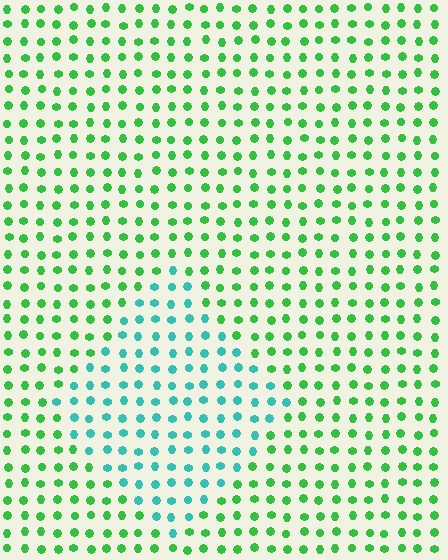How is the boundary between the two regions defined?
The boundary is defined purely by a slight shift in hue (about 49 degrees). Spacing, size, and orientation are identical on both sides.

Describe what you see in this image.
The image is filled with small green elements in a uniform arrangement. A diamond-shaped region is visible where the elements are tinted to a slightly different hue, forming a subtle color boundary.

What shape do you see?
I see a diamond.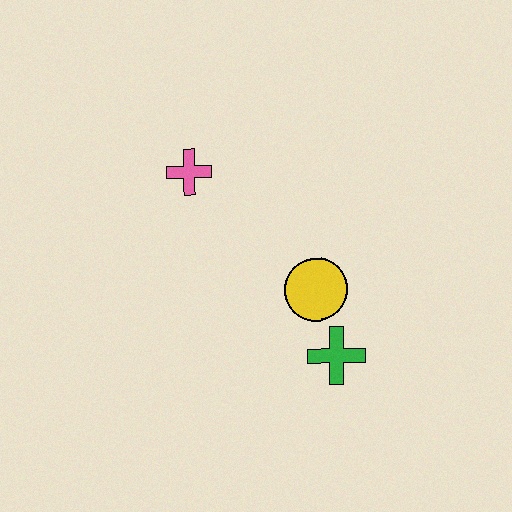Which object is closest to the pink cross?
The yellow circle is closest to the pink cross.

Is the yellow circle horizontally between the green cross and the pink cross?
Yes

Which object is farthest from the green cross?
The pink cross is farthest from the green cross.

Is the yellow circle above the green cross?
Yes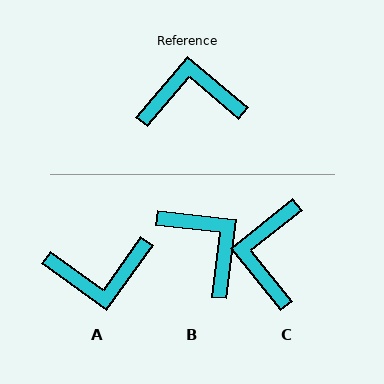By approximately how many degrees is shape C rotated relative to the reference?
Approximately 79 degrees counter-clockwise.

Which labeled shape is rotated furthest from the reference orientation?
A, about 175 degrees away.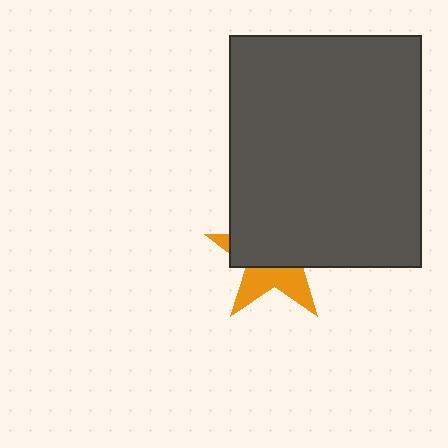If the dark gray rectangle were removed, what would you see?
You would see the complete orange star.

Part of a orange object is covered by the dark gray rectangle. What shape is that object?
It is a star.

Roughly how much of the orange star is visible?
A small part of it is visible (roughly 39%).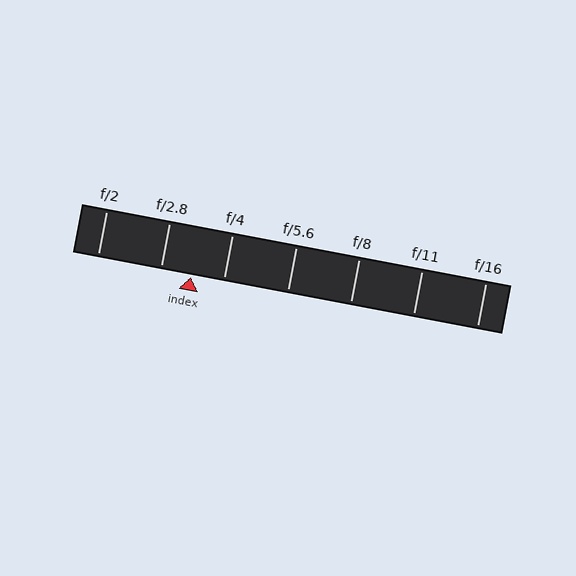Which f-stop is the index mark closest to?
The index mark is closest to f/2.8.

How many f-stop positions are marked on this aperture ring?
There are 7 f-stop positions marked.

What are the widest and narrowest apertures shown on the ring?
The widest aperture shown is f/2 and the narrowest is f/16.